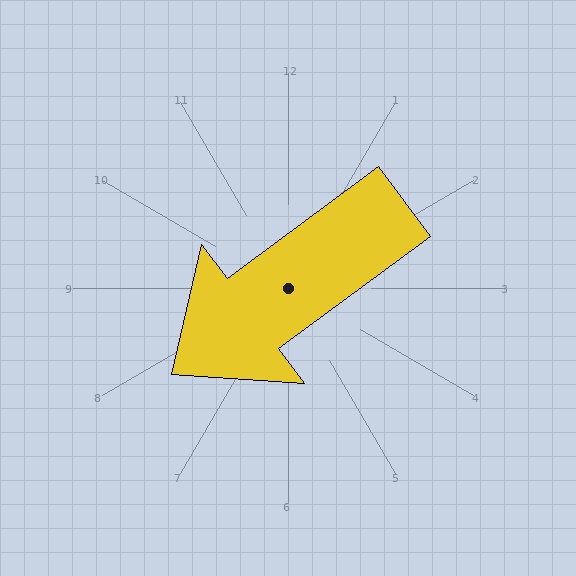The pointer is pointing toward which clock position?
Roughly 8 o'clock.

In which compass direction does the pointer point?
Southwest.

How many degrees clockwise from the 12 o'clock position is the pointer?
Approximately 233 degrees.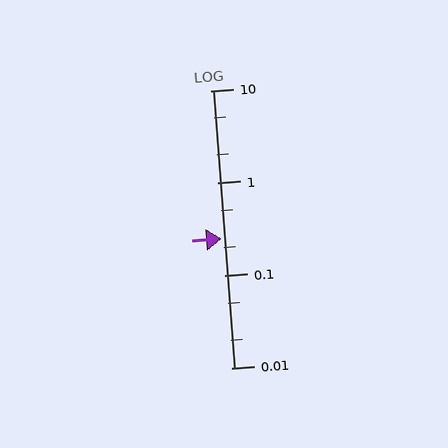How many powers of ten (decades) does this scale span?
The scale spans 3 decades, from 0.01 to 10.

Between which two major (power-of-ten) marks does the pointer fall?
The pointer is between 0.1 and 1.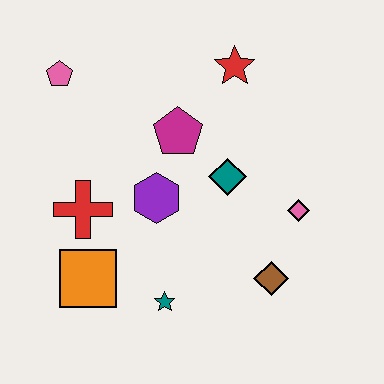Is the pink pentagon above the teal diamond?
Yes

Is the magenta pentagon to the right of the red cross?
Yes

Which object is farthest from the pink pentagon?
The brown diamond is farthest from the pink pentagon.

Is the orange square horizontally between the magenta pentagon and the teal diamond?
No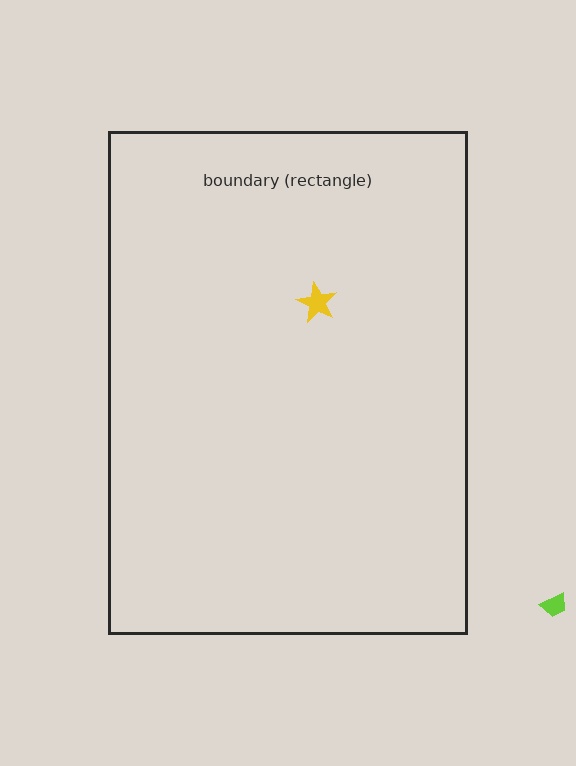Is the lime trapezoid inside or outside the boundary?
Outside.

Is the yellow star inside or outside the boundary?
Inside.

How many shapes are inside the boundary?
1 inside, 1 outside.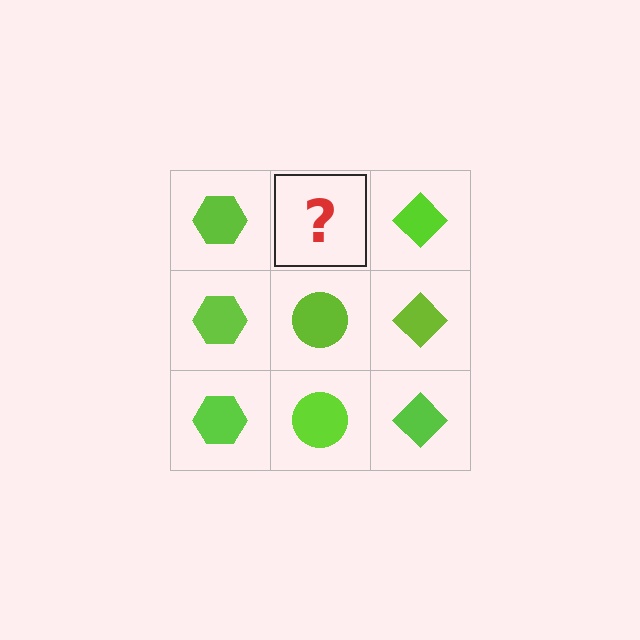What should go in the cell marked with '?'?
The missing cell should contain a lime circle.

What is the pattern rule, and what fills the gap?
The rule is that each column has a consistent shape. The gap should be filled with a lime circle.